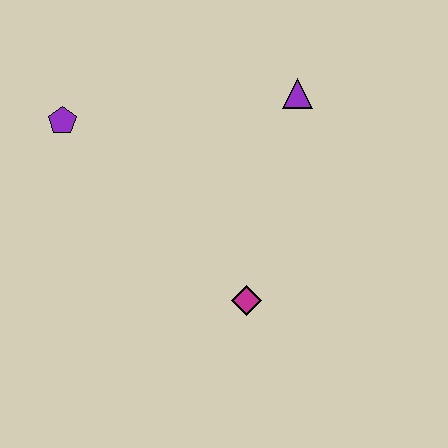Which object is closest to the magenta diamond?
The purple triangle is closest to the magenta diamond.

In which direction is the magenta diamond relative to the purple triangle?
The magenta diamond is below the purple triangle.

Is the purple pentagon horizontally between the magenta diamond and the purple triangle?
No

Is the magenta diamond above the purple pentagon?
No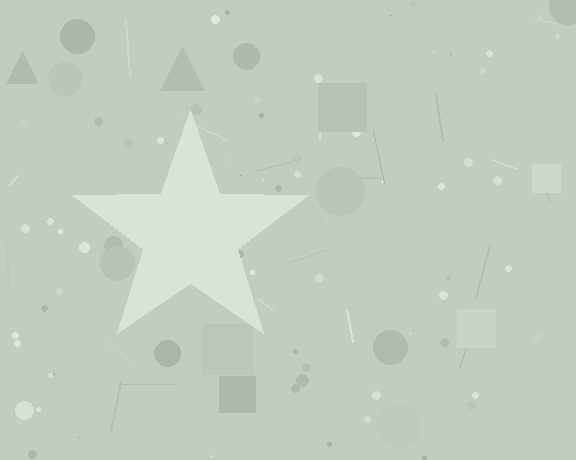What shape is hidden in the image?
A star is hidden in the image.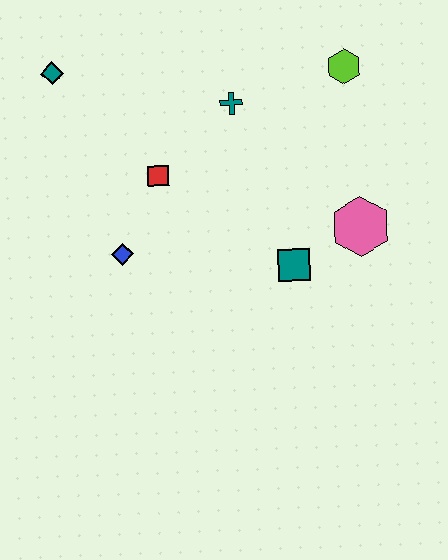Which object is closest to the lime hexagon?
The teal cross is closest to the lime hexagon.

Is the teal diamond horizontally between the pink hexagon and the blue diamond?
No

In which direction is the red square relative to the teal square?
The red square is to the left of the teal square.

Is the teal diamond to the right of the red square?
No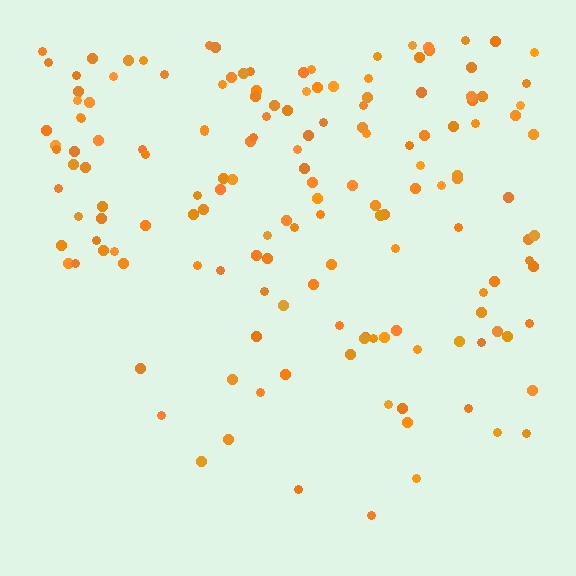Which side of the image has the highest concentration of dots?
The top.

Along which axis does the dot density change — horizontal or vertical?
Vertical.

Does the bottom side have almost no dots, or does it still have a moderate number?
Still a moderate number, just noticeably fewer than the top.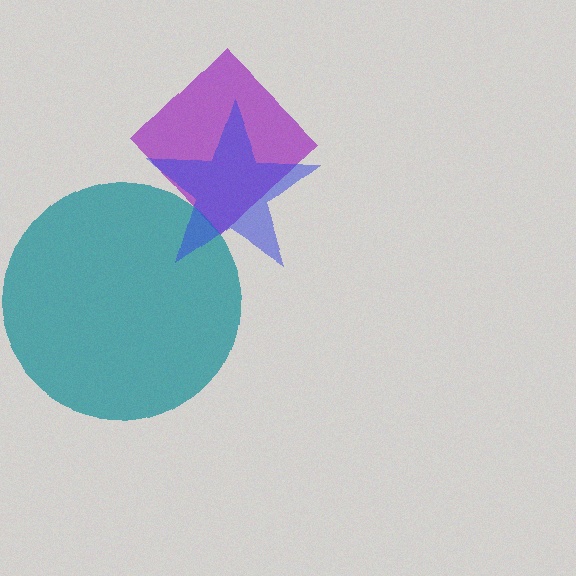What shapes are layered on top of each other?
The layered shapes are: a purple diamond, a teal circle, a blue star.